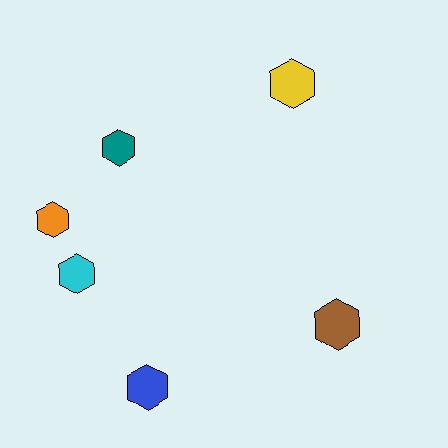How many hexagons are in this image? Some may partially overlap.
There are 6 hexagons.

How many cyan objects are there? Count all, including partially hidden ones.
There is 1 cyan object.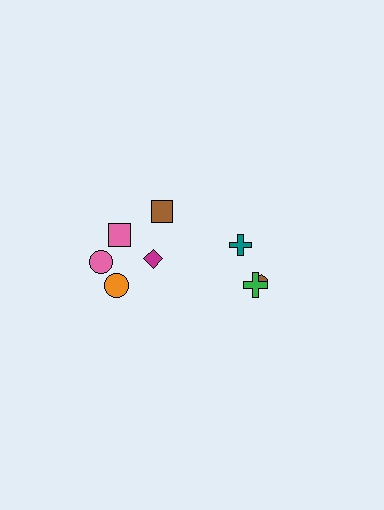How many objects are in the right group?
There are 3 objects.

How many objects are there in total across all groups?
There are 8 objects.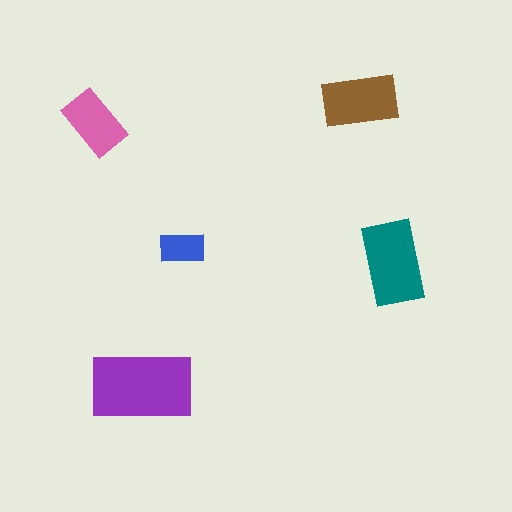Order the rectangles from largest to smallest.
the purple one, the teal one, the brown one, the pink one, the blue one.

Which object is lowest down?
The purple rectangle is bottommost.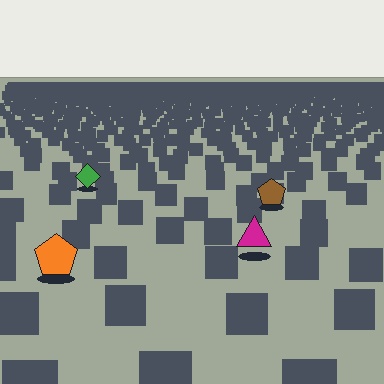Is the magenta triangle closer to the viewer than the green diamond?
Yes. The magenta triangle is closer — you can tell from the texture gradient: the ground texture is coarser near it.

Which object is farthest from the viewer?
The green diamond is farthest from the viewer. It appears smaller and the ground texture around it is denser.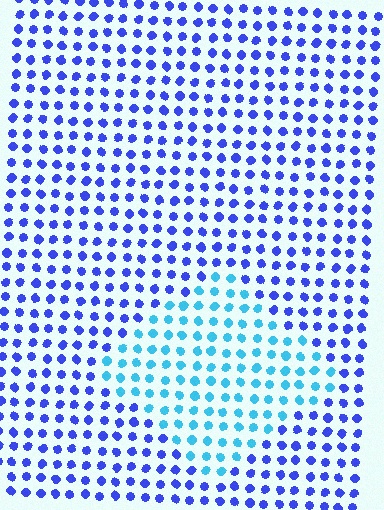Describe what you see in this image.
The image is filled with small blue elements in a uniform arrangement. A diamond-shaped region is visible where the elements are tinted to a slightly different hue, forming a subtle color boundary.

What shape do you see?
I see a diamond.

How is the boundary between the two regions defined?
The boundary is defined purely by a slight shift in hue (about 42 degrees). Spacing, size, and orientation are identical on both sides.